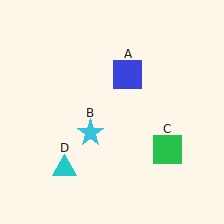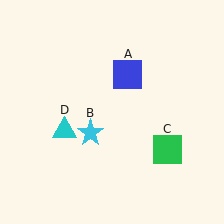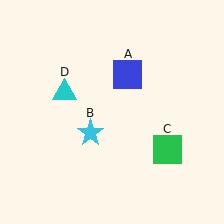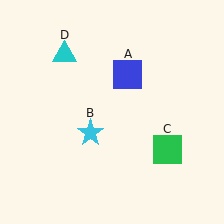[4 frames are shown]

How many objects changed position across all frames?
1 object changed position: cyan triangle (object D).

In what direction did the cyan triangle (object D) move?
The cyan triangle (object D) moved up.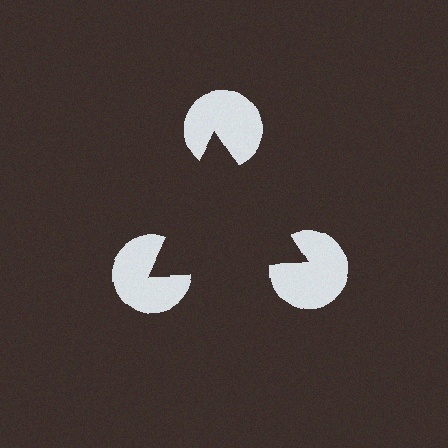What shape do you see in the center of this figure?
An illusory triangle — its edges are inferred from the aligned wedge cuts in the pac-man discs, not physically drawn.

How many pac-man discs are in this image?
There are 3 — one at each vertex of the illusory triangle.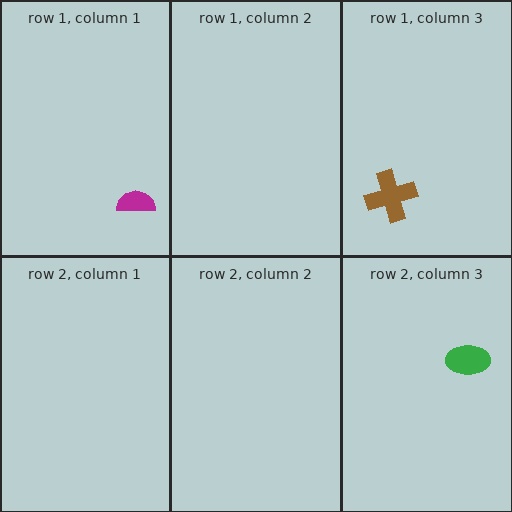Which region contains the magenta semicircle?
The row 1, column 1 region.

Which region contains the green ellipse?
The row 2, column 3 region.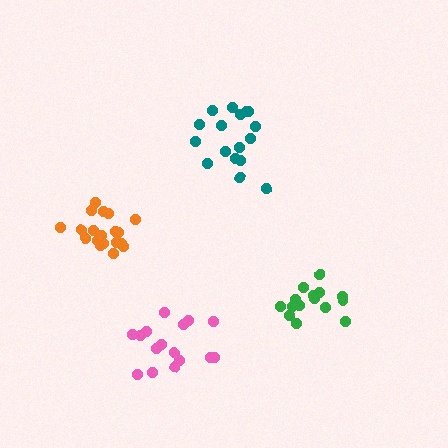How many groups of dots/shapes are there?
There are 4 groups.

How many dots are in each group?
Group 1: 19 dots, Group 2: 17 dots, Group 3: 16 dots, Group 4: 15 dots (67 total).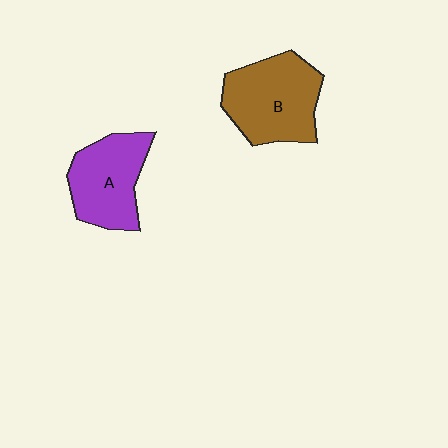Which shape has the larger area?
Shape B (brown).